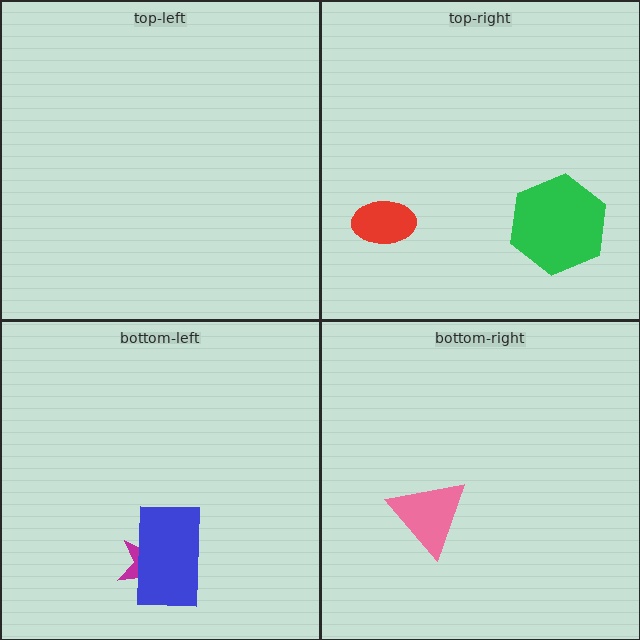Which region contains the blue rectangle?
The bottom-left region.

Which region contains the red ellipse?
The top-right region.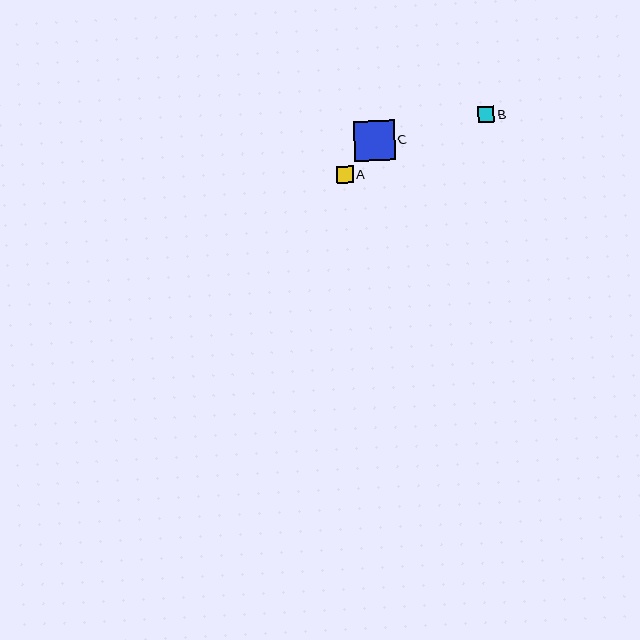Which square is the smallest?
Square B is the smallest with a size of approximately 16 pixels.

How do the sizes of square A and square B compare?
Square A and square B are approximately the same size.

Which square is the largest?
Square C is the largest with a size of approximately 41 pixels.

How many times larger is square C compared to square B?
Square C is approximately 2.5 times the size of square B.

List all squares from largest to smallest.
From largest to smallest: C, A, B.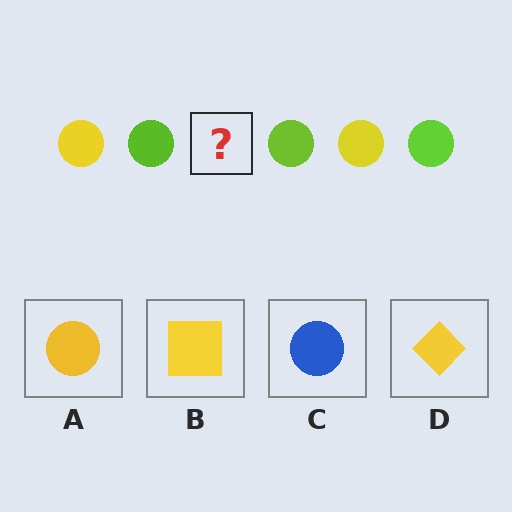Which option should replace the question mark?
Option A.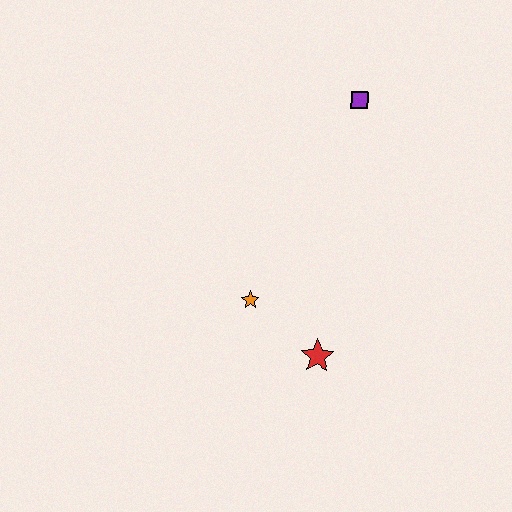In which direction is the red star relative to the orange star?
The red star is to the right of the orange star.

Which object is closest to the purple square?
The orange star is closest to the purple square.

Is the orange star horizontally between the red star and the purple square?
No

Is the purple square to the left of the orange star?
No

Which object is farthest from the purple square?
The red star is farthest from the purple square.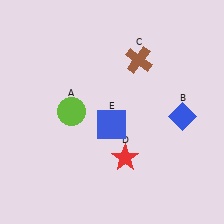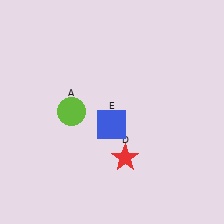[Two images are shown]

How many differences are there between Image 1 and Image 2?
There are 2 differences between the two images.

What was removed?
The blue diamond (B), the brown cross (C) were removed in Image 2.